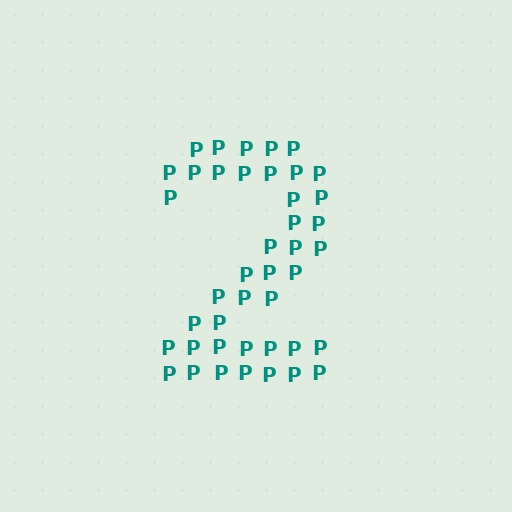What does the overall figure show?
The overall figure shows the digit 2.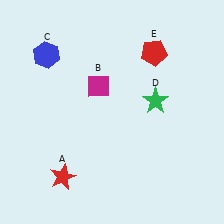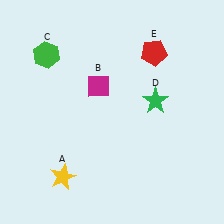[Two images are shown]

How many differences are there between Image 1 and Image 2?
There are 2 differences between the two images.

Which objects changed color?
A changed from red to yellow. C changed from blue to green.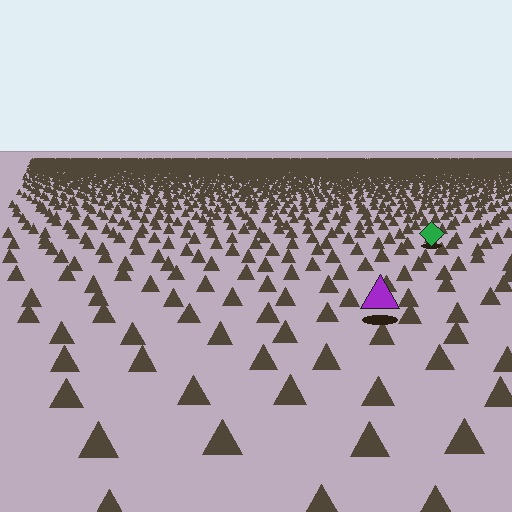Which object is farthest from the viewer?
The green diamond is farthest from the viewer. It appears smaller and the ground texture around it is denser.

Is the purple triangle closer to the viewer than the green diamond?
Yes. The purple triangle is closer — you can tell from the texture gradient: the ground texture is coarser near it.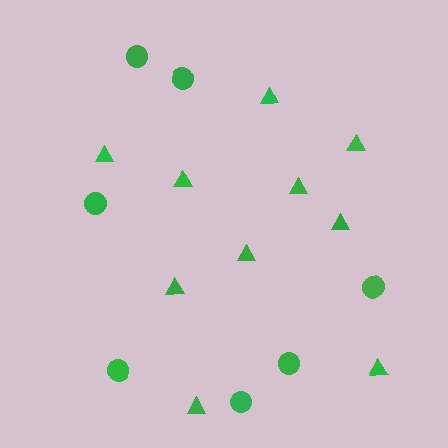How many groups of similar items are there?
There are 2 groups: one group of triangles (10) and one group of circles (7).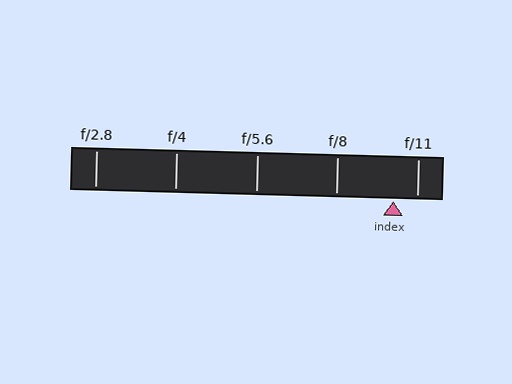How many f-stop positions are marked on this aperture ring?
There are 5 f-stop positions marked.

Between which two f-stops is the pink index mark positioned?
The index mark is between f/8 and f/11.